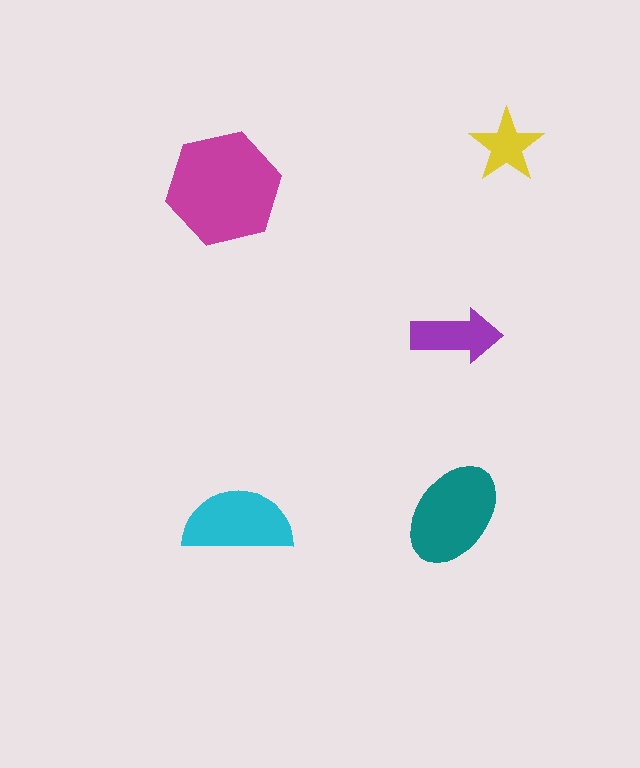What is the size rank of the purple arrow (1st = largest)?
4th.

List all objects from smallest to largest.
The yellow star, the purple arrow, the cyan semicircle, the teal ellipse, the magenta hexagon.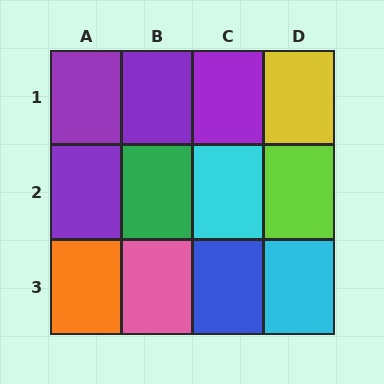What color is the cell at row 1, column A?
Purple.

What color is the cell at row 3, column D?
Cyan.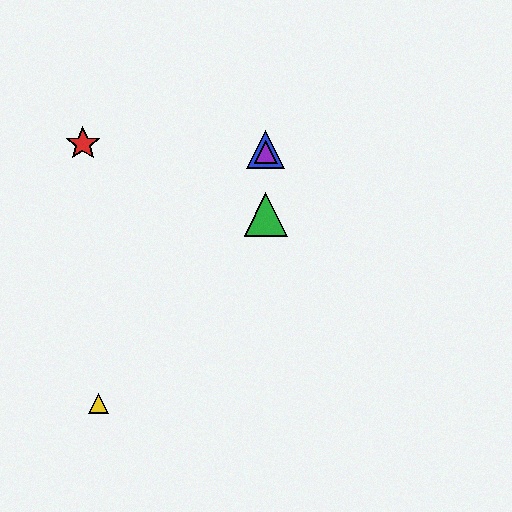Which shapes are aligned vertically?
The blue triangle, the green triangle, the purple triangle are aligned vertically.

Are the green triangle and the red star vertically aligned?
No, the green triangle is at x≈266 and the red star is at x≈83.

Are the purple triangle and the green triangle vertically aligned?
Yes, both are at x≈266.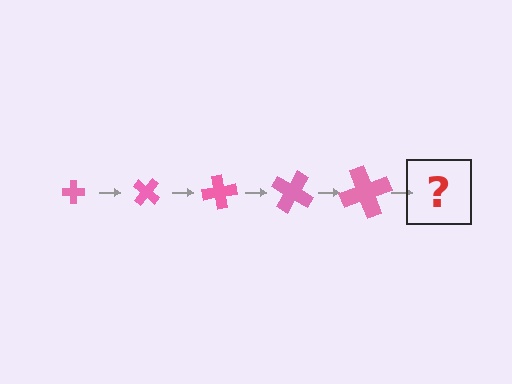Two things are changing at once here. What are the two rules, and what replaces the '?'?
The two rules are that the cross grows larger each step and it rotates 40 degrees each step. The '?' should be a cross, larger than the previous one and rotated 200 degrees from the start.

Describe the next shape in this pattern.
It should be a cross, larger than the previous one and rotated 200 degrees from the start.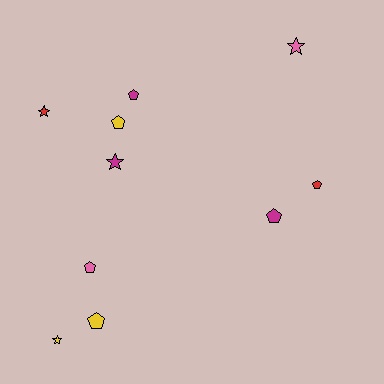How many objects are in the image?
There are 10 objects.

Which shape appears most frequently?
Pentagon, with 6 objects.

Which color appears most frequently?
Yellow, with 3 objects.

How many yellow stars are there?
There is 1 yellow star.